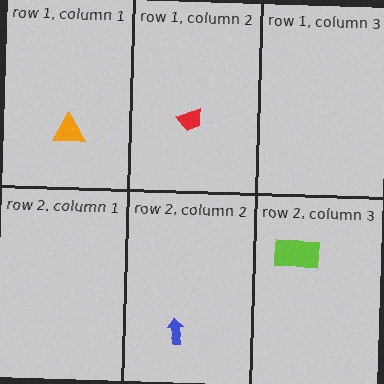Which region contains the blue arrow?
The row 2, column 2 region.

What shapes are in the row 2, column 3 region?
The lime rectangle.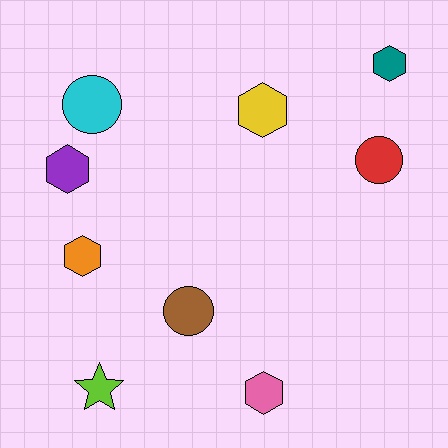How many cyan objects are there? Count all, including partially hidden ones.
There is 1 cyan object.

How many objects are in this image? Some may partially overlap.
There are 9 objects.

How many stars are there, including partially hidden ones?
There is 1 star.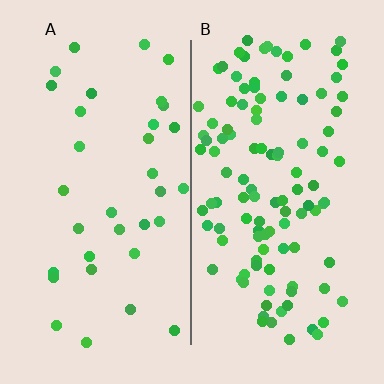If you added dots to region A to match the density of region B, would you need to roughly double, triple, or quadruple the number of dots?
Approximately triple.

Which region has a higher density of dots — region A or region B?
B (the right).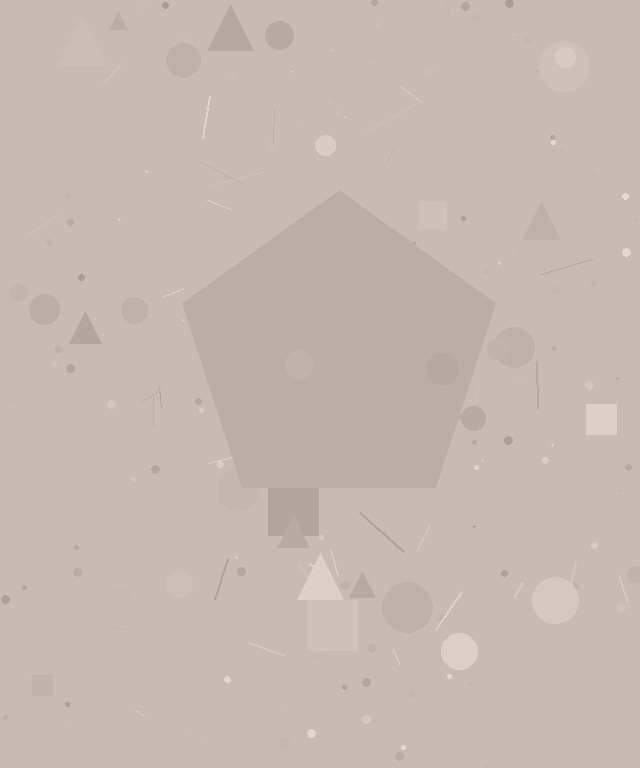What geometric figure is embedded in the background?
A pentagon is embedded in the background.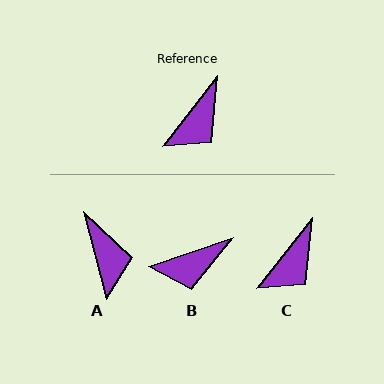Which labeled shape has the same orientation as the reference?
C.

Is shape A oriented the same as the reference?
No, it is off by about 53 degrees.